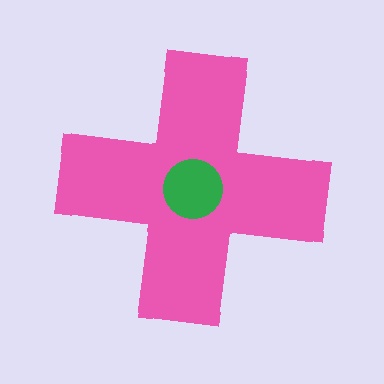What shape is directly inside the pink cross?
The green circle.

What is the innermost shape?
The green circle.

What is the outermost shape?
The pink cross.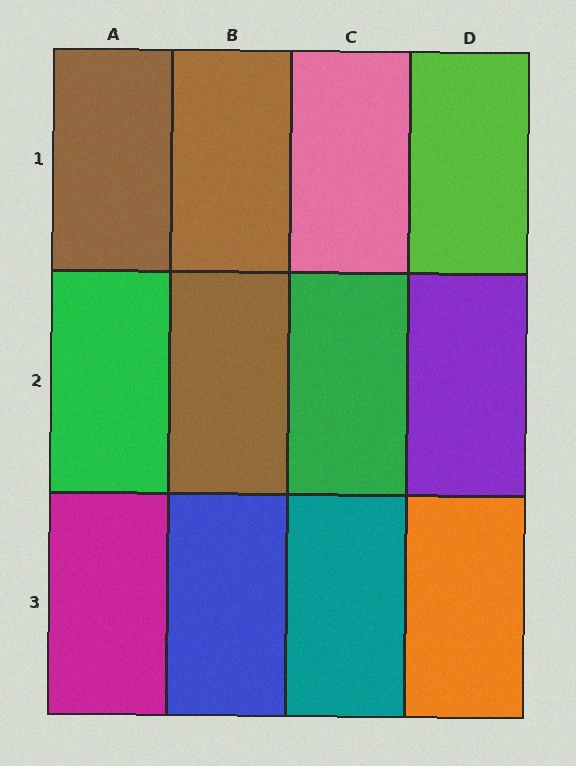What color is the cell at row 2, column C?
Green.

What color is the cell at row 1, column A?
Brown.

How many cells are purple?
1 cell is purple.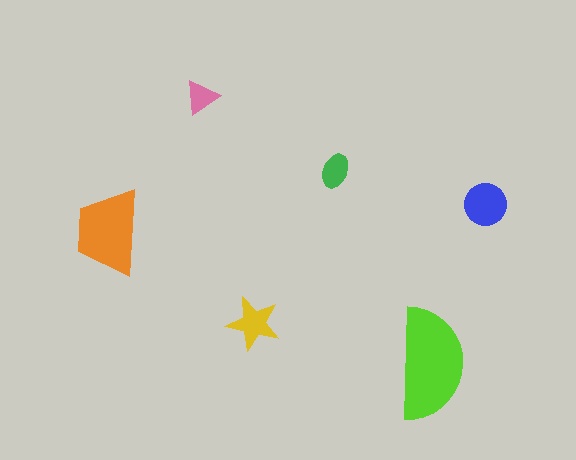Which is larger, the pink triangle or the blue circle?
The blue circle.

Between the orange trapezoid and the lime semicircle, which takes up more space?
The lime semicircle.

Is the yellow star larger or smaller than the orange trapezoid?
Smaller.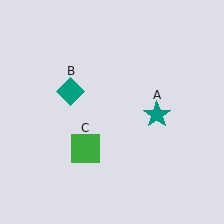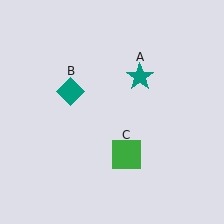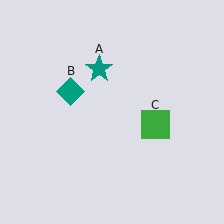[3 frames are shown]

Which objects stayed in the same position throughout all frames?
Teal diamond (object B) remained stationary.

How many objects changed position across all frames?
2 objects changed position: teal star (object A), green square (object C).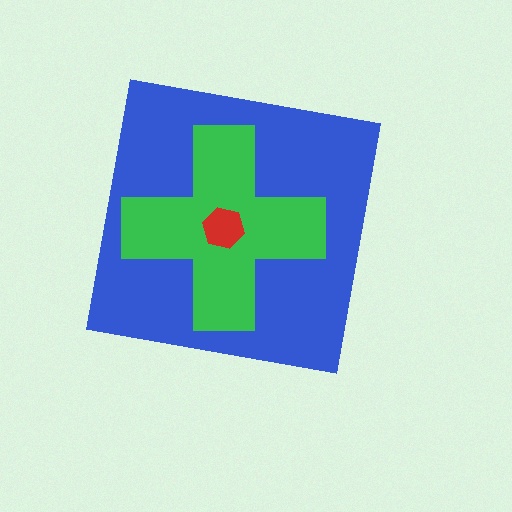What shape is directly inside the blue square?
The green cross.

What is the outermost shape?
The blue square.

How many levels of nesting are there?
3.